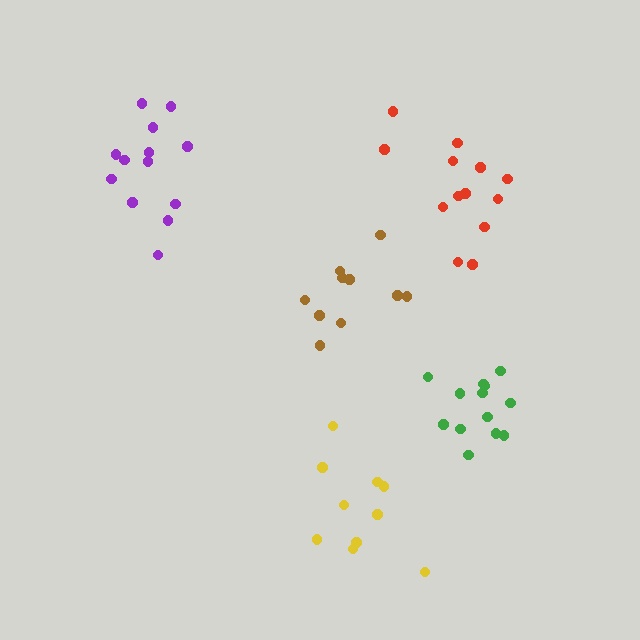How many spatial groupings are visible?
There are 5 spatial groupings.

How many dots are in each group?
Group 1: 13 dots, Group 2: 13 dots, Group 3: 13 dots, Group 4: 10 dots, Group 5: 10 dots (59 total).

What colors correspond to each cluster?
The clusters are colored: green, red, purple, brown, yellow.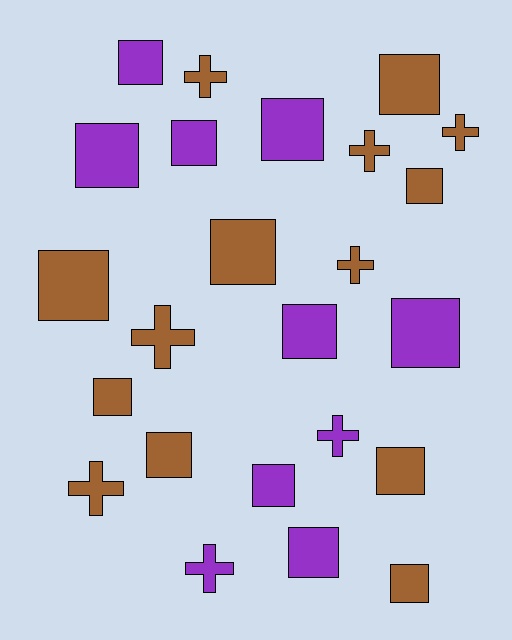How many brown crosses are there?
There are 6 brown crosses.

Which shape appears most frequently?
Square, with 16 objects.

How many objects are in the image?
There are 24 objects.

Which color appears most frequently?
Brown, with 14 objects.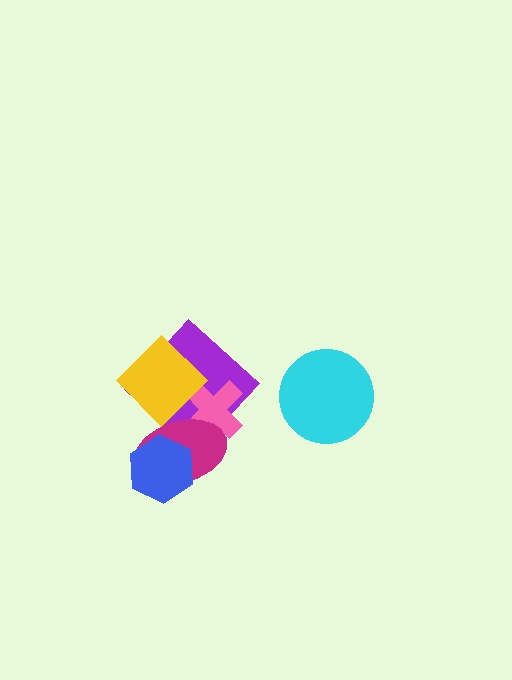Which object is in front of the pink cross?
The magenta ellipse is in front of the pink cross.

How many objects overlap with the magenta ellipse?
3 objects overlap with the magenta ellipse.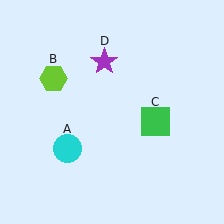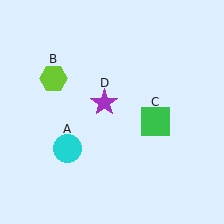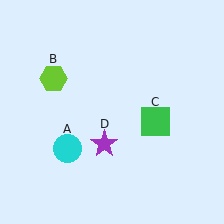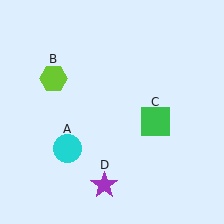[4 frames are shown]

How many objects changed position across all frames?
1 object changed position: purple star (object D).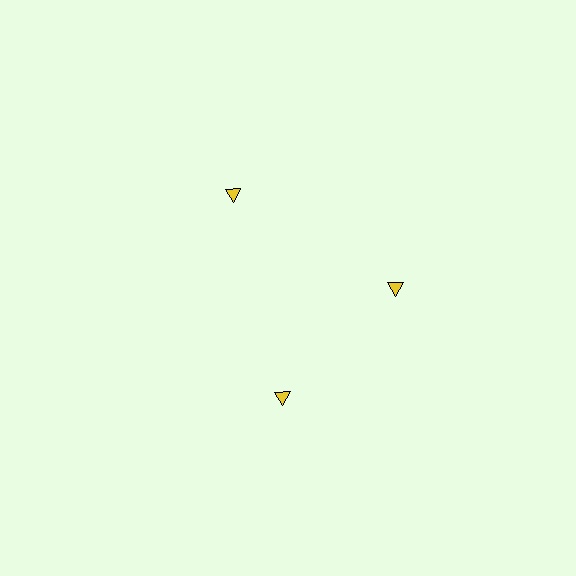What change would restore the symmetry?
The symmetry would be restored by rotating it back into even spacing with its neighbors so that all 3 triangles sit at equal angles and equal distance from the center.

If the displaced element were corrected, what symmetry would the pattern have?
It would have 3-fold rotational symmetry — the pattern would map onto itself every 120 degrees.